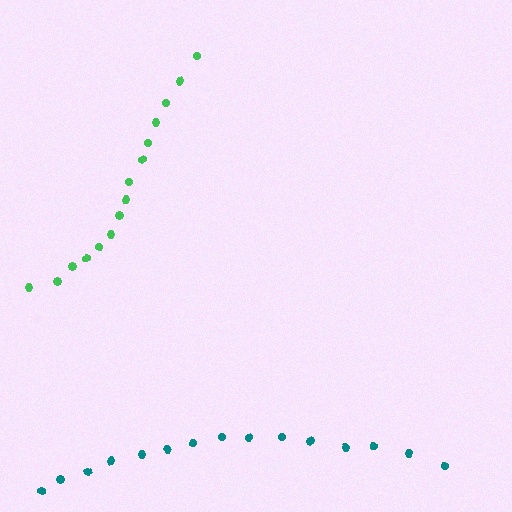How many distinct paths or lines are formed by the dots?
There are 2 distinct paths.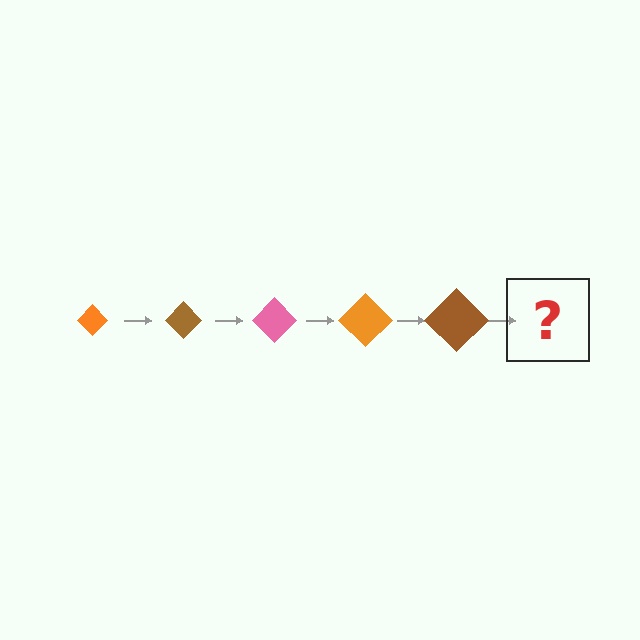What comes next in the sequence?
The next element should be a pink diamond, larger than the previous one.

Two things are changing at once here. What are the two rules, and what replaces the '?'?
The two rules are that the diamond grows larger each step and the color cycles through orange, brown, and pink. The '?' should be a pink diamond, larger than the previous one.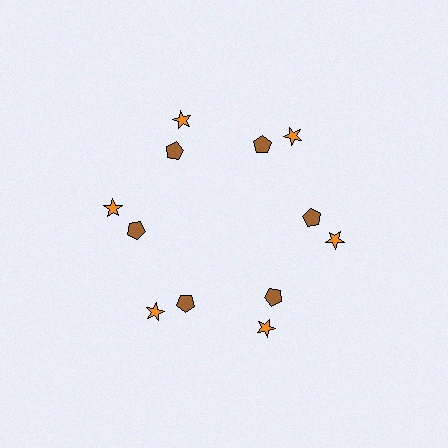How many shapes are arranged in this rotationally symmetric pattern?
There are 12 shapes, arranged in 6 groups of 2.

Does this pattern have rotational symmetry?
Yes, this pattern has 6-fold rotational symmetry. It looks the same after rotating 60 degrees around the center.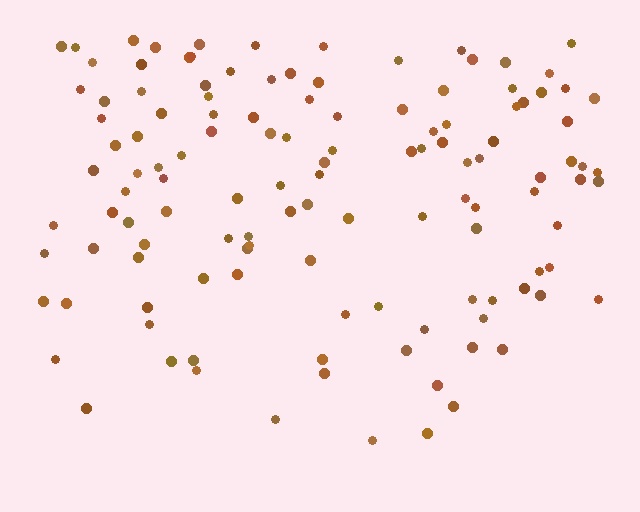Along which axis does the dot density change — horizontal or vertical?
Vertical.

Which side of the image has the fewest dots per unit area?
The bottom.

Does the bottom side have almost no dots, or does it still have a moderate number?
Still a moderate number, just noticeably fewer than the top.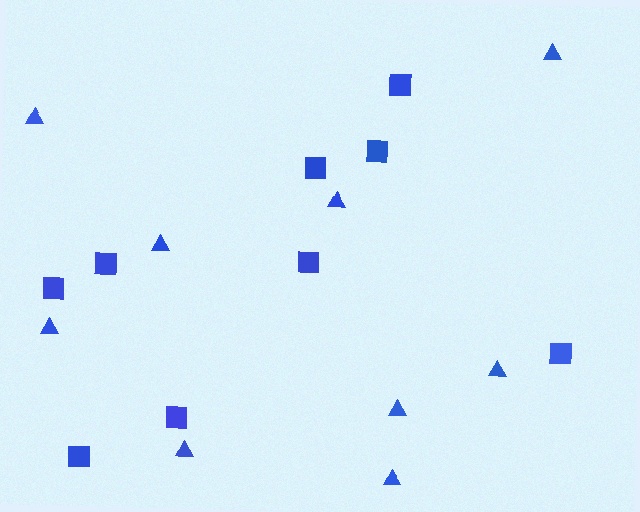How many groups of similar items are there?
There are 2 groups: one group of squares (9) and one group of triangles (9).